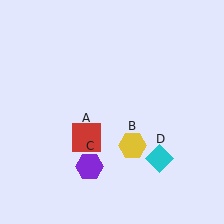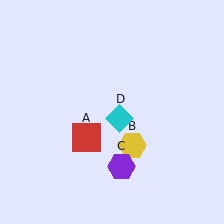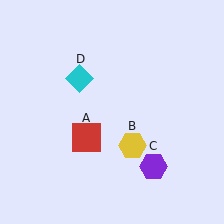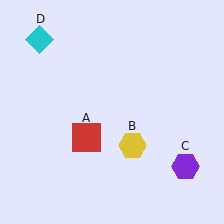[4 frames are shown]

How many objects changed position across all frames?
2 objects changed position: purple hexagon (object C), cyan diamond (object D).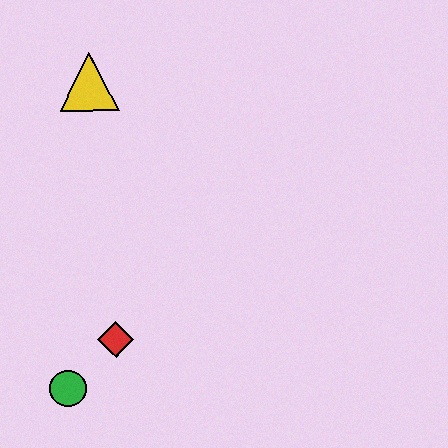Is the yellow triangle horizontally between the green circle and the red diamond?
Yes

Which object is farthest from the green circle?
The yellow triangle is farthest from the green circle.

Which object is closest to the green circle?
The red diamond is closest to the green circle.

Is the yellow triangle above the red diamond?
Yes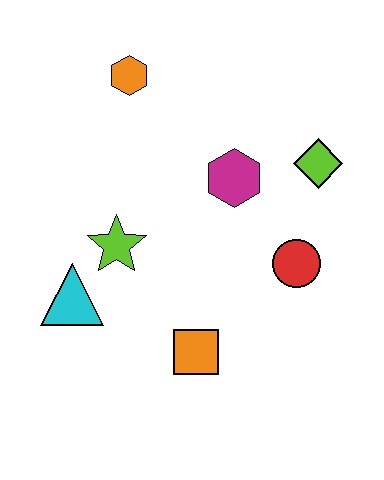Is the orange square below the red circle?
Yes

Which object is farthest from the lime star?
The lime diamond is farthest from the lime star.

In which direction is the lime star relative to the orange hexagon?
The lime star is below the orange hexagon.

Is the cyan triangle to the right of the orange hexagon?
No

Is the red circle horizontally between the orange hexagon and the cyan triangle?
No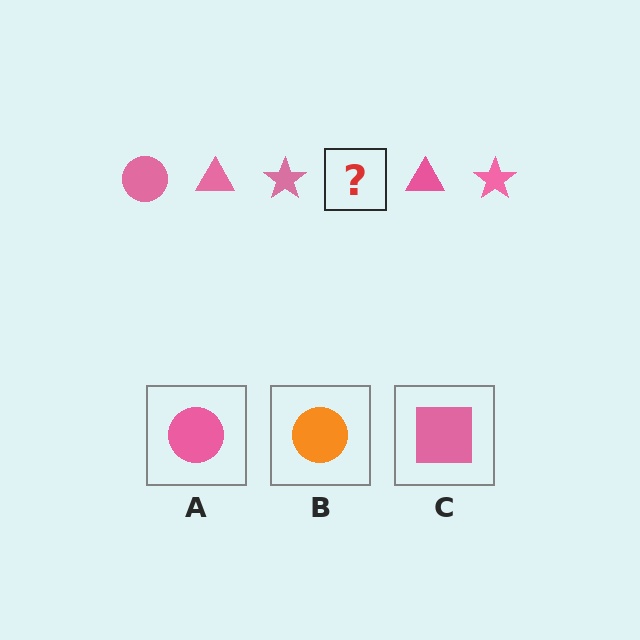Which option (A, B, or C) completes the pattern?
A.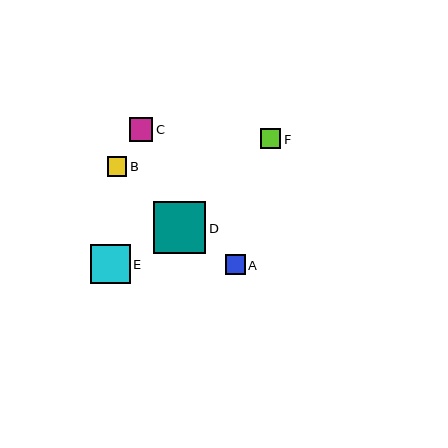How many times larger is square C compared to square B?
Square C is approximately 1.2 times the size of square B.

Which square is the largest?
Square D is the largest with a size of approximately 52 pixels.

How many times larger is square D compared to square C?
Square D is approximately 2.2 times the size of square C.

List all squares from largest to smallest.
From largest to smallest: D, E, C, A, F, B.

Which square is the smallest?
Square B is the smallest with a size of approximately 19 pixels.